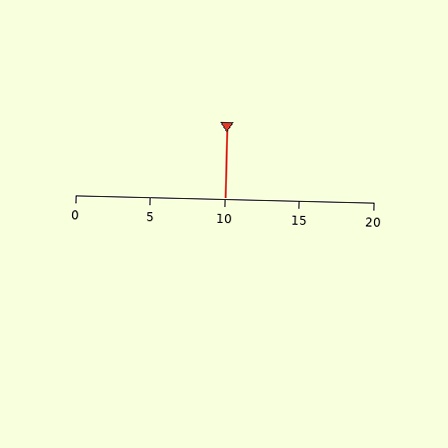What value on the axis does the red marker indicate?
The marker indicates approximately 10.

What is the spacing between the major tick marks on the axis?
The major ticks are spaced 5 apart.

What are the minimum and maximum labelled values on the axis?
The axis runs from 0 to 20.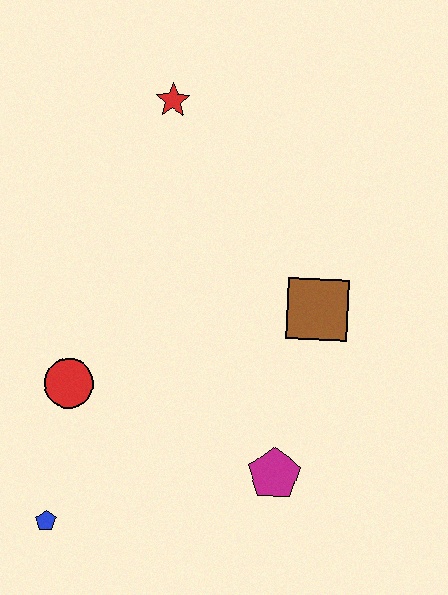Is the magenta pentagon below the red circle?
Yes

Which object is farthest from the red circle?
The red star is farthest from the red circle.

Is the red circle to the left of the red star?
Yes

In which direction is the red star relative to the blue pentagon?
The red star is above the blue pentagon.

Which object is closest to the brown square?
The magenta pentagon is closest to the brown square.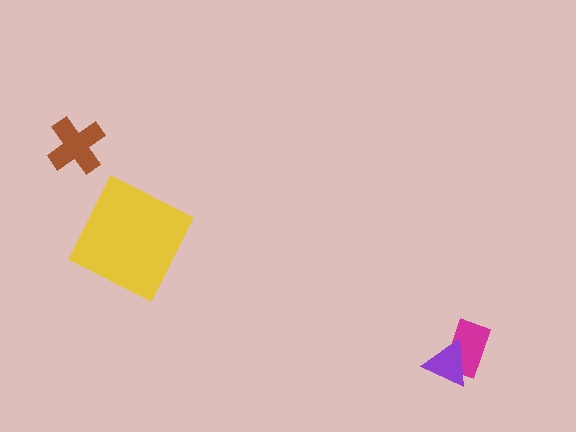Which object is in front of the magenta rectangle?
The purple triangle is in front of the magenta rectangle.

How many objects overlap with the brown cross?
0 objects overlap with the brown cross.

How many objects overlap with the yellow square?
0 objects overlap with the yellow square.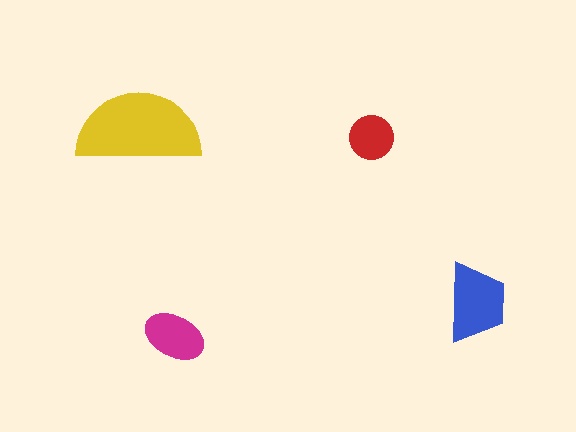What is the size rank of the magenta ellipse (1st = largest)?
3rd.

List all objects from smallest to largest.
The red circle, the magenta ellipse, the blue trapezoid, the yellow semicircle.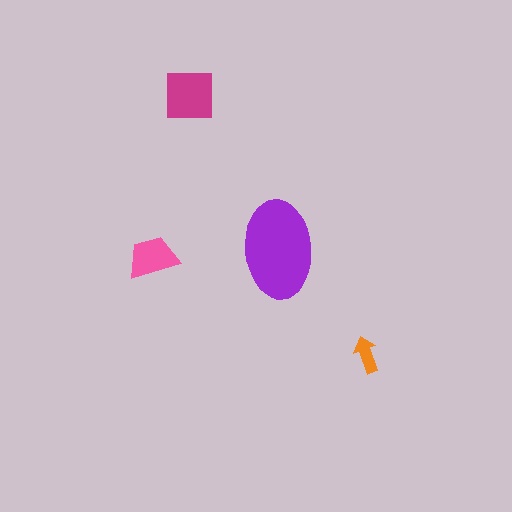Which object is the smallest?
The orange arrow.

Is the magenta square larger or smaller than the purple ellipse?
Smaller.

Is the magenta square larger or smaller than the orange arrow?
Larger.